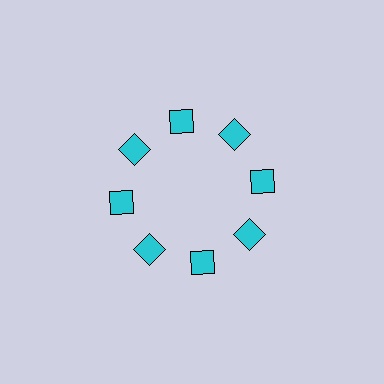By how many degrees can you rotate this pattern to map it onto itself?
The pattern maps onto itself every 45 degrees of rotation.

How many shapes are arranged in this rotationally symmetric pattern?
There are 8 shapes, arranged in 8 groups of 1.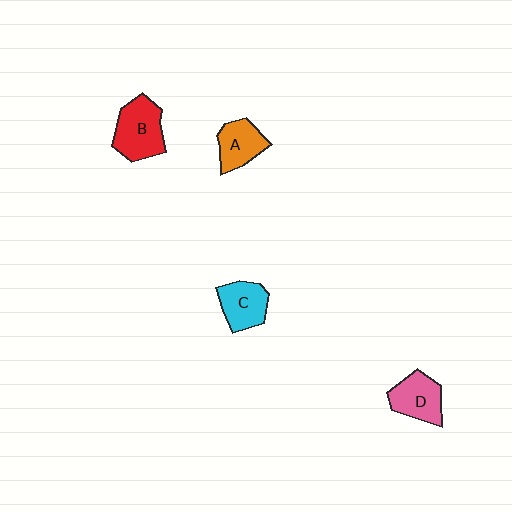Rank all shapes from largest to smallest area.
From largest to smallest: B (red), D (pink), C (cyan), A (orange).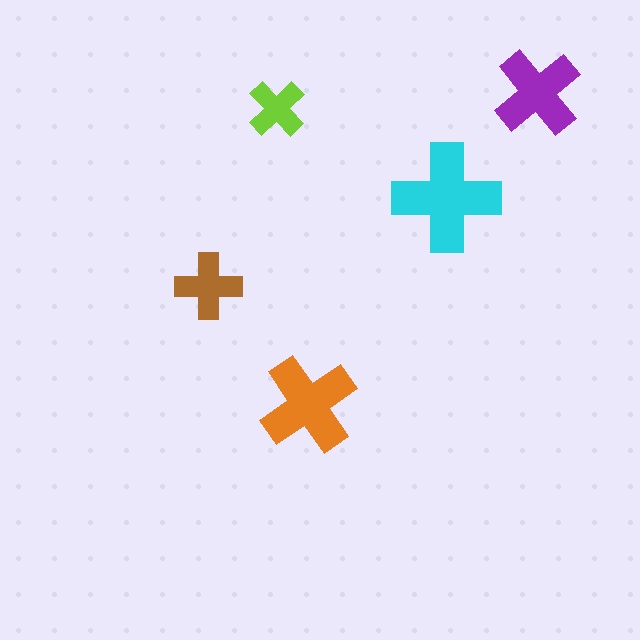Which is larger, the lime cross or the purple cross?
The purple one.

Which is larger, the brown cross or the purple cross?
The purple one.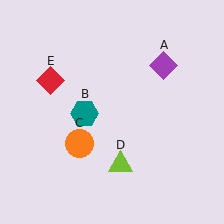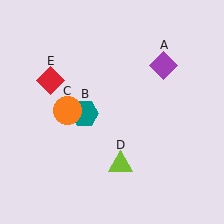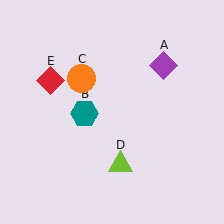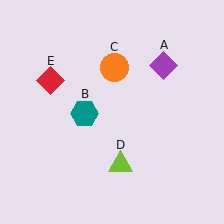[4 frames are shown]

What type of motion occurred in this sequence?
The orange circle (object C) rotated clockwise around the center of the scene.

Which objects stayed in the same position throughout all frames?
Purple diamond (object A) and teal hexagon (object B) and lime triangle (object D) and red diamond (object E) remained stationary.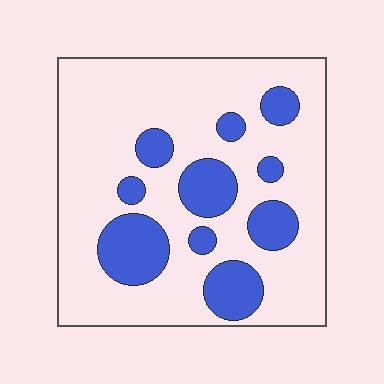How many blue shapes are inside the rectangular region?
10.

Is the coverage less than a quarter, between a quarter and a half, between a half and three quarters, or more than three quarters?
Less than a quarter.